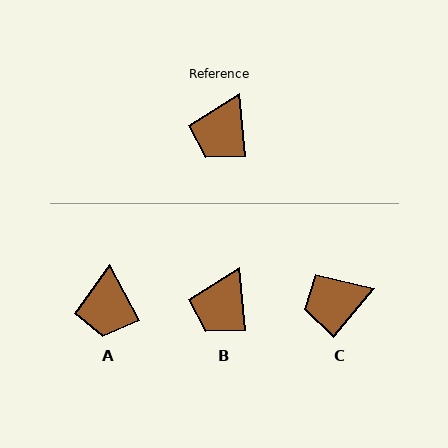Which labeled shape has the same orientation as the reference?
B.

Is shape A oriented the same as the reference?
No, it is off by about 22 degrees.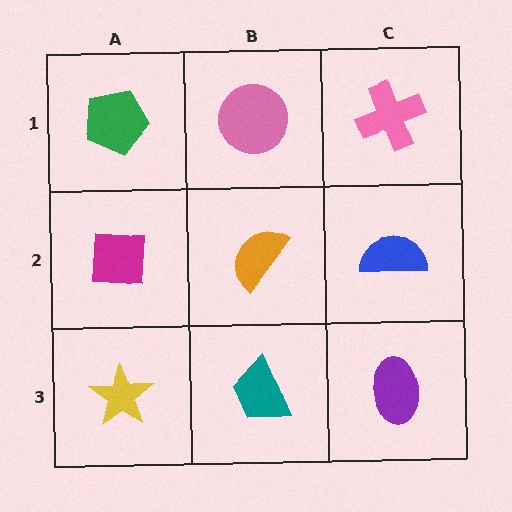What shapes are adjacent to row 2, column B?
A pink circle (row 1, column B), a teal trapezoid (row 3, column B), a magenta square (row 2, column A), a blue semicircle (row 2, column C).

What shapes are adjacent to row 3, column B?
An orange semicircle (row 2, column B), a yellow star (row 3, column A), a purple ellipse (row 3, column C).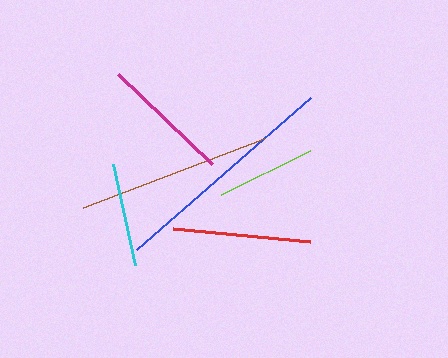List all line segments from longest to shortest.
From longest to shortest: blue, brown, red, magenta, cyan, lime.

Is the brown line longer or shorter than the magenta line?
The brown line is longer than the magenta line.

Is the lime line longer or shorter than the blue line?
The blue line is longer than the lime line.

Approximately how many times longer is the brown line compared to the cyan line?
The brown line is approximately 1.9 times the length of the cyan line.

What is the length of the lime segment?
The lime segment is approximately 100 pixels long.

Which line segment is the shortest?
The lime line is the shortest at approximately 100 pixels.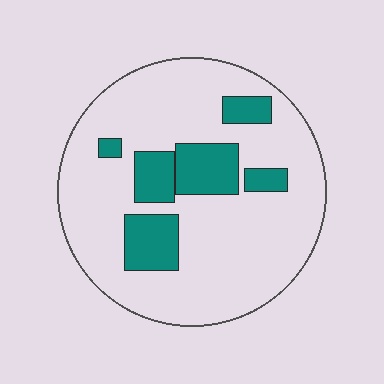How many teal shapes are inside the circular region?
6.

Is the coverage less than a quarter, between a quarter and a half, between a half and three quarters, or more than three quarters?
Less than a quarter.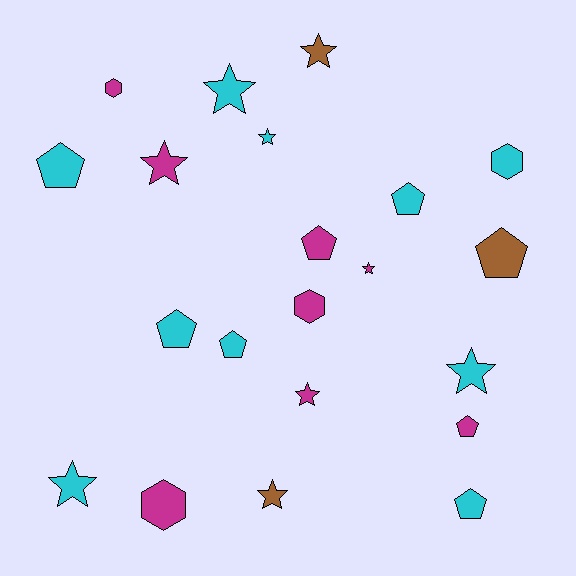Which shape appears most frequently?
Star, with 9 objects.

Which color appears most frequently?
Cyan, with 10 objects.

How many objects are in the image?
There are 21 objects.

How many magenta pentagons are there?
There are 2 magenta pentagons.